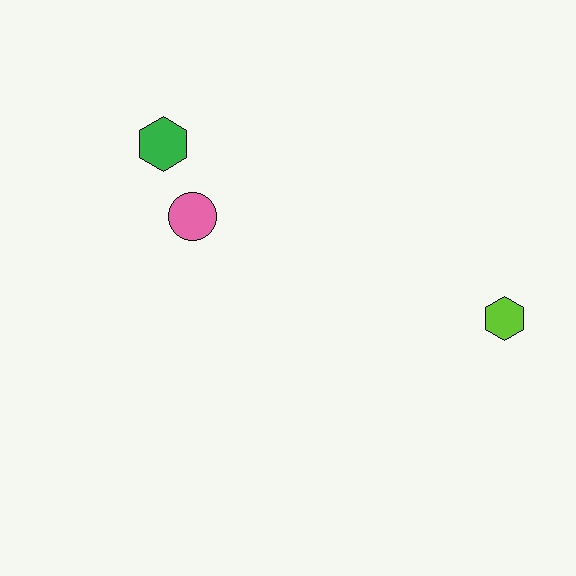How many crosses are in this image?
There are no crosses.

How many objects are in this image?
There are 3 objects.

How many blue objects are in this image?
There are no blue objects.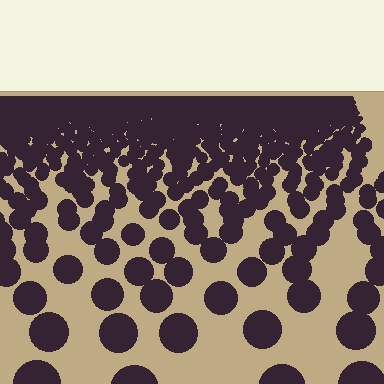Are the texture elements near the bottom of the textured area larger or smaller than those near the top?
Larger. Near the bottom, elements are closer to the viewer and appear at a bigger on-screen size.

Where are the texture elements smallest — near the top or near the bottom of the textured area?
Near the top.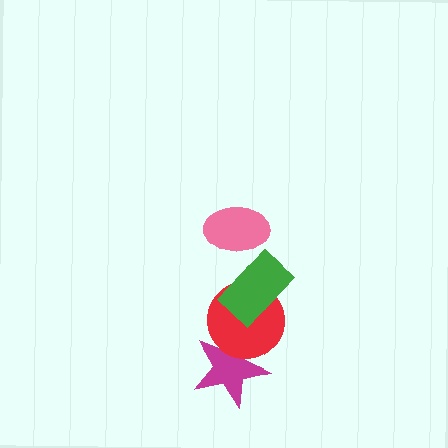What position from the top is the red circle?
The red circle is 3rd from the top.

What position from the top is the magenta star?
The magenta star is 4th from the top.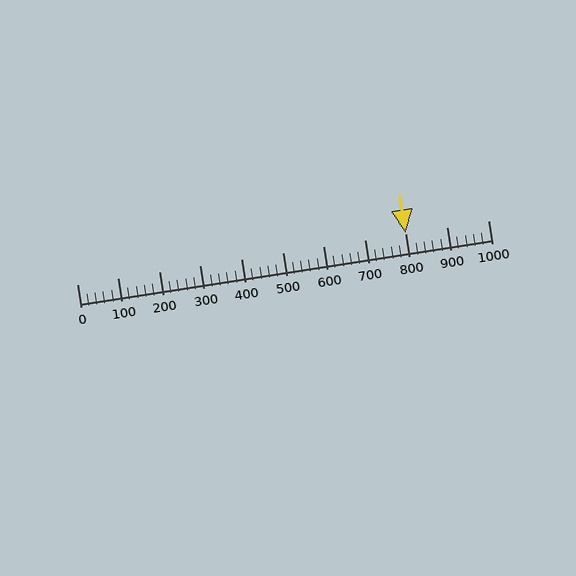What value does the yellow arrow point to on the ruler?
The yellow arrow points to approximately 800.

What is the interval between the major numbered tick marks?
The major tick marks are spaced 100 units apart.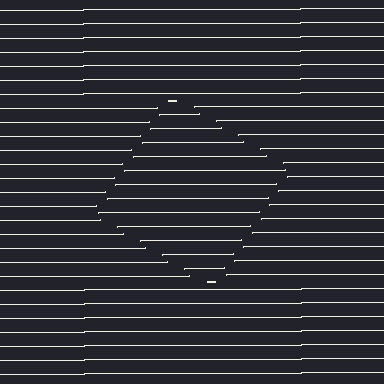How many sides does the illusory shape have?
4 sides — the line-ends trace a square.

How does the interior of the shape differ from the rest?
The interior of the shape contains the same grating, shifted by half a period — the contour is defined by the phase discontinuity where line-ends from the inner and outer gratings abut.